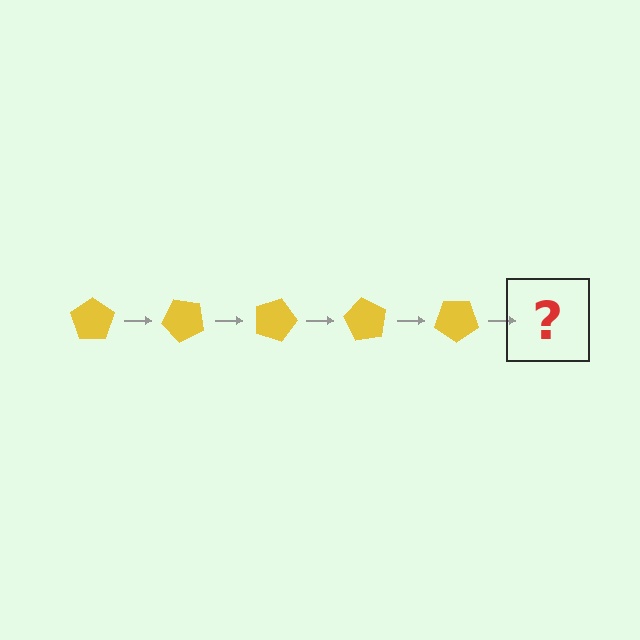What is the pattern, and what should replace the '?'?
The pattern is that the pentagon rotates 45 degrees each step. The '?' should be a yellow pentagon rotated 225 degrees.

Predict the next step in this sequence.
The next step is a yellow pentagon rotated 225 degrees.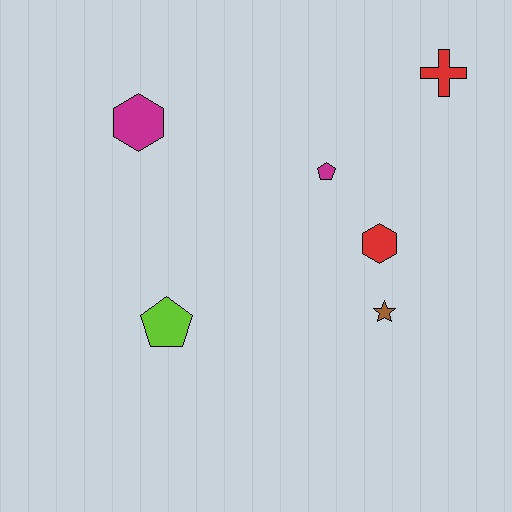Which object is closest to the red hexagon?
The brown star is closest to the red hexagon.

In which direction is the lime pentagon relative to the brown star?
The lime pentagon is to the left of the brown star.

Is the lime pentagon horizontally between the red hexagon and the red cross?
No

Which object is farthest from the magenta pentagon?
The lime pentagon is farthest from the magenta pentagon.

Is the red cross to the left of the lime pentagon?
No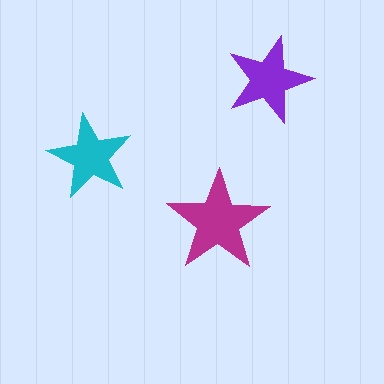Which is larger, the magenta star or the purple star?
The magenta one.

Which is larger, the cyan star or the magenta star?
The magenta one.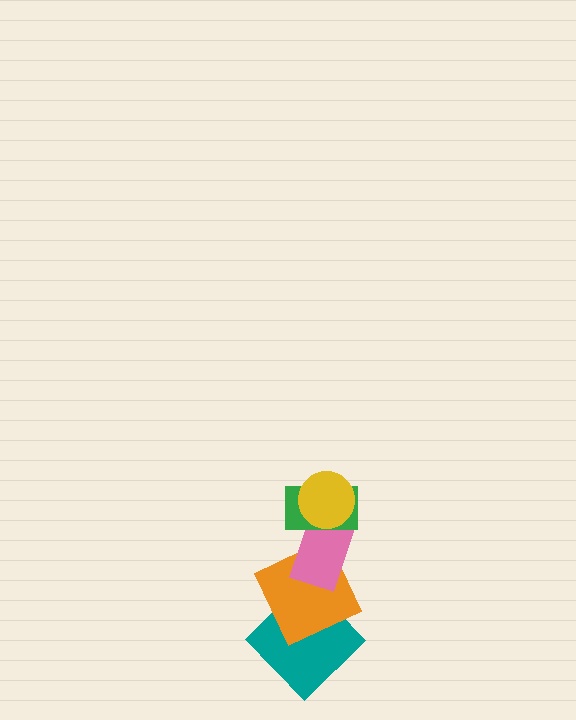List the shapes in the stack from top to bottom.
From top to bottom: the yellow circle, the green rectangle, the pink rectangle, the orange square, the teal diamond.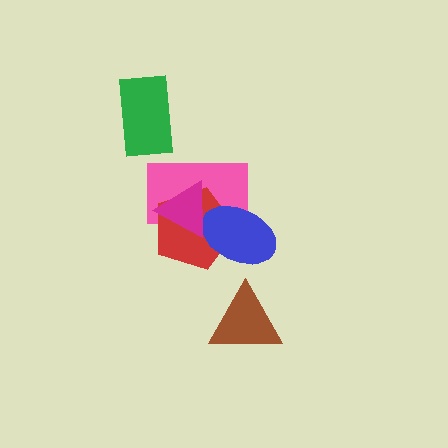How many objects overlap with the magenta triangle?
3 objects overlap with the magenta triangle.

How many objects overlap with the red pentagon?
3 objects overlap with the red pentagon.